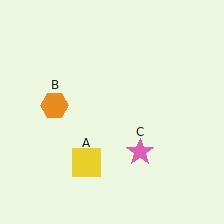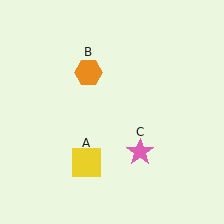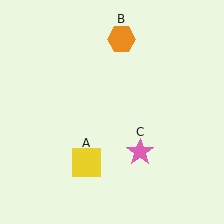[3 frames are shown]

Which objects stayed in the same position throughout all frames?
Yellow square (object A) and pink star (object C) remained stationary.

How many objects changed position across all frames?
1 object changed position: orange hexagon (object B).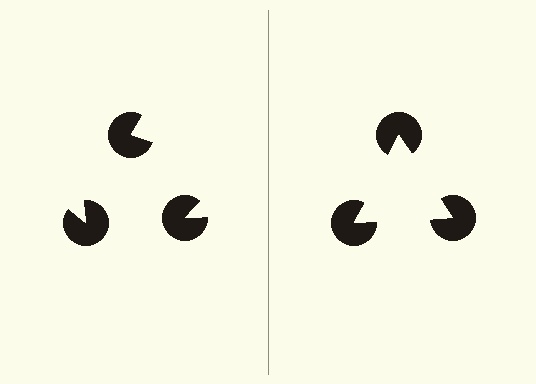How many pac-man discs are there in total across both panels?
6 — 3 on each side.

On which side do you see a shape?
An illusory triangle appears on the right side. On the left side the wedge cuts are rotated, so no coherent shape forms.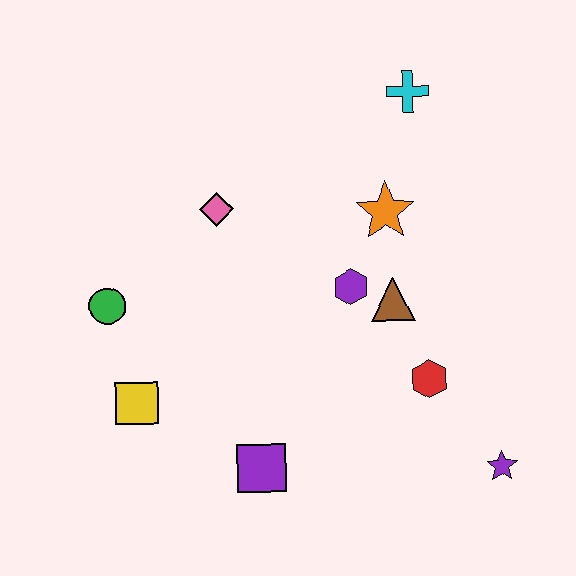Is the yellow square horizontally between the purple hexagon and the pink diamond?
No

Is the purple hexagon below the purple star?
No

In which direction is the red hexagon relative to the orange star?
The red hexagon is below the orange star.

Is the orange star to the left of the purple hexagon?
No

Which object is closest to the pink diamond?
The green circle is closest to the pink diamond.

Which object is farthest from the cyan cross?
The yellow square is farthest from the cyan cross.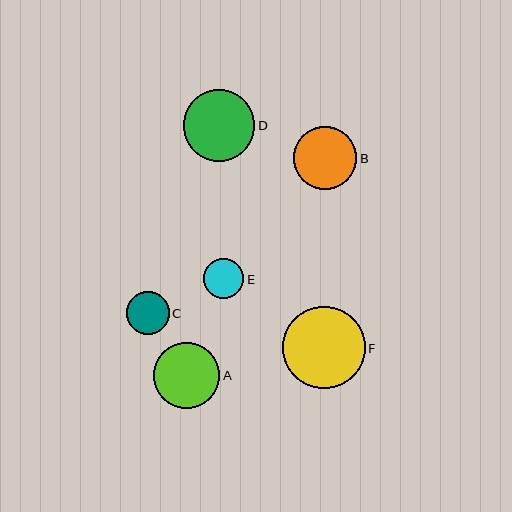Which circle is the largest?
Circle F is the largest with a size of approximately 82 pixels.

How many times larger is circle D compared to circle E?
Circle D is approximately 1.8 times the size of circle E.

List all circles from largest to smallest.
From largest to smallest: F, D, A, B, C, E.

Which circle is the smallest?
Circle E is the smallest with a size of approximately 40 pixels.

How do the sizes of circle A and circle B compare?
Circle A and circle B are approximately the same size.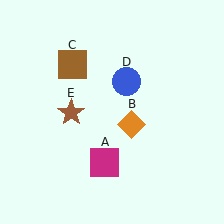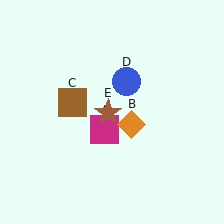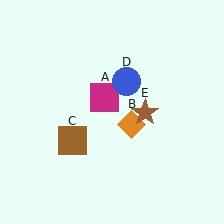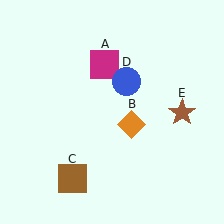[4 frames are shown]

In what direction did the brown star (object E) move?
The brown star (object E) moved right.